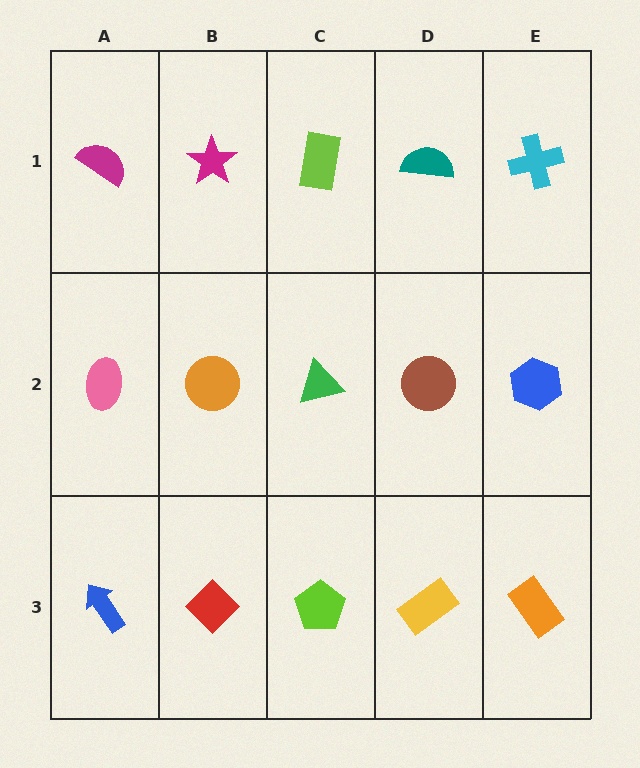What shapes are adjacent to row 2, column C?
A lime rectangle (row 1, column C), a lime pentagon (row 3, column C), an orange circle (row 2, column B), a brown circle (row 2, column D).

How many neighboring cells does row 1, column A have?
2.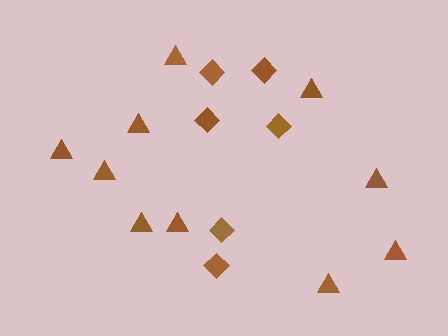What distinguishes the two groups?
There are 2 groups: one group of diamonds (6) and one group of triangles (10).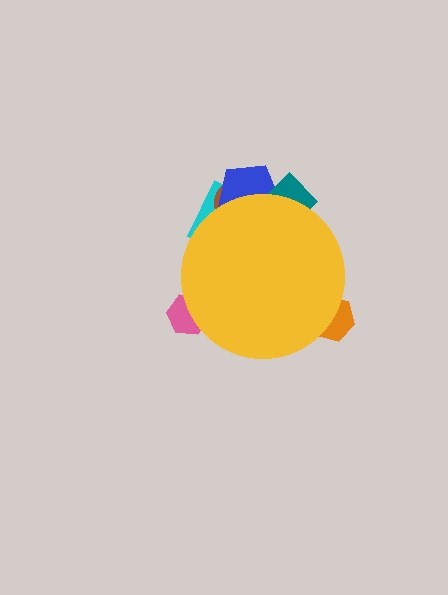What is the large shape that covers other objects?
A yellow circle.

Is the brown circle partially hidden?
Yes, the brown circle is partially hidden behind the yellow circle.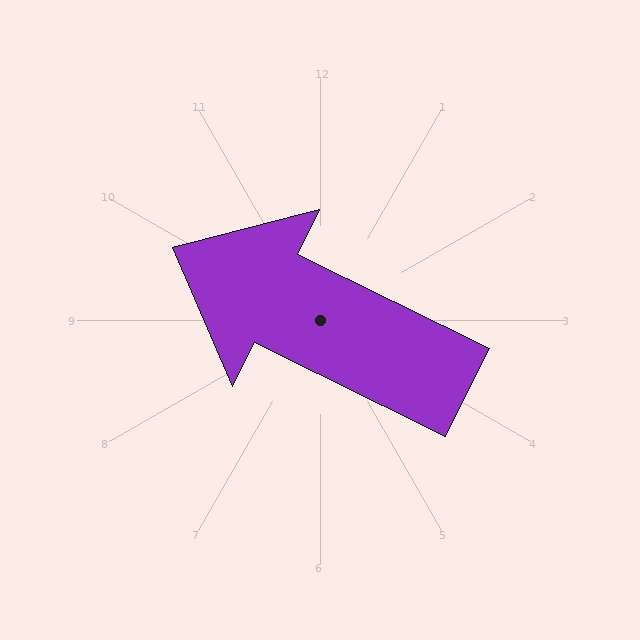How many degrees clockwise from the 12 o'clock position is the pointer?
Approximately 296 degrees.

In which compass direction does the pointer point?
Northwest.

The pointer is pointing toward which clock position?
Roughly 10 o'clock.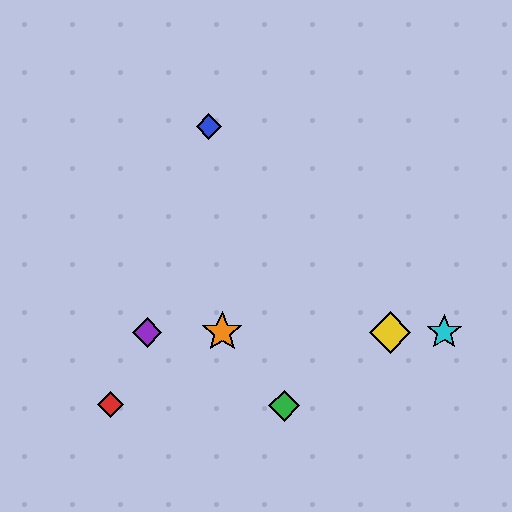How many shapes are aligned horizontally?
4 shapes (the yellow diamond, the purple diamond, the orange star, the cyan star) are aligned horizontally.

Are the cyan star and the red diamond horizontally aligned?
No, the cyan star is at y≈332 and the red diamond is at y≈405.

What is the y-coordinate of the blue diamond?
The blue diamond is at y≈127.